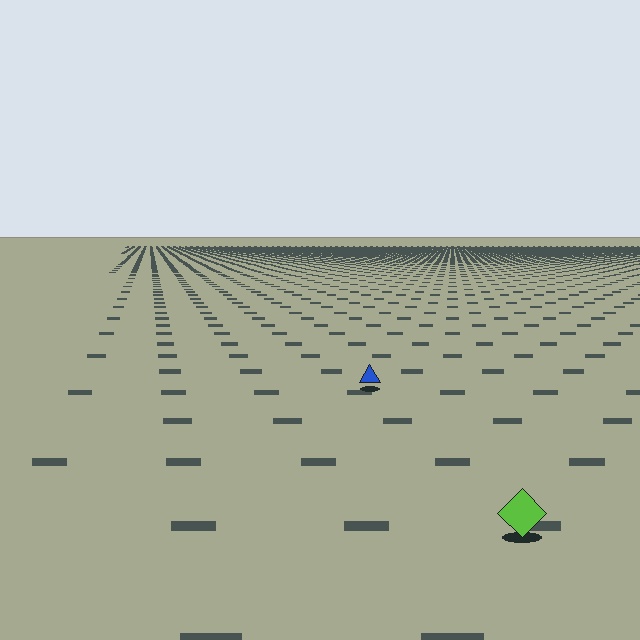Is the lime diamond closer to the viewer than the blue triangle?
Yes. The lime diamond is closer — you can tell from the texture gradient: the ground texture is coarser near it.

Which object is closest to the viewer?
The lime diamond is closest. The texture marks near it are larger and more spread out.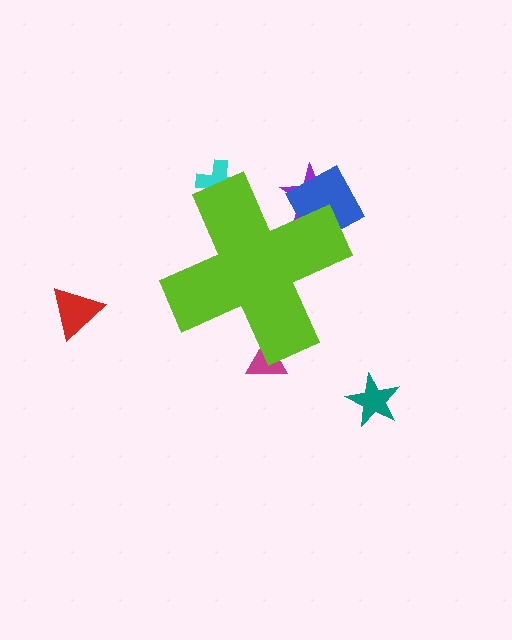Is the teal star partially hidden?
No, the teal star is fully visible.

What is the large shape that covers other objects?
A lime cross.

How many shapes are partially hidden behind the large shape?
4 shapes are partially hidden.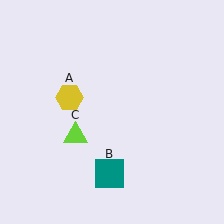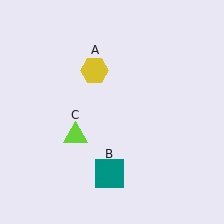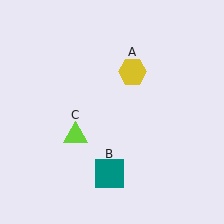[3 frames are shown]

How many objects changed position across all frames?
1 object changed position: yellow hexagon (object A).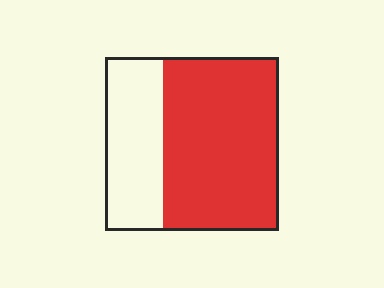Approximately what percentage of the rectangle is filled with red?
Approximately 65%.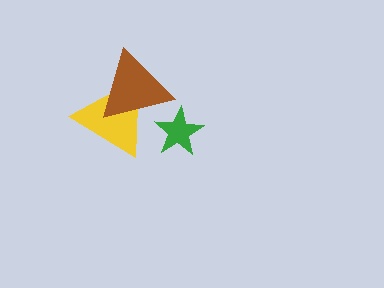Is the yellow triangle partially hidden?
Yes, it is partially covered by another shape.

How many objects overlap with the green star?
0 objects overlap with the green star.